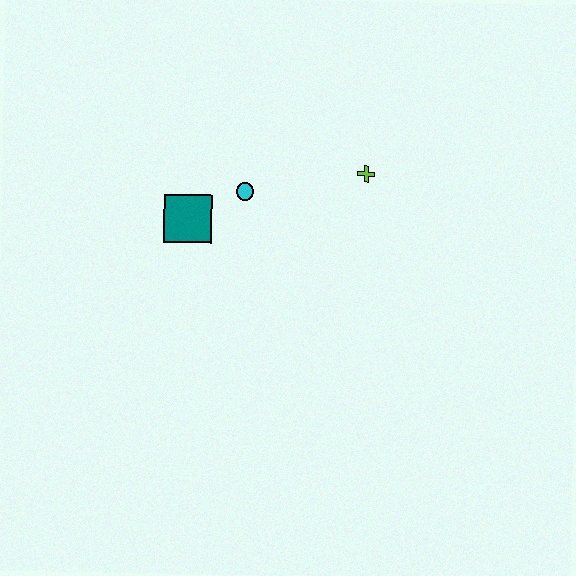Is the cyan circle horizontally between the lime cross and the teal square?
Yes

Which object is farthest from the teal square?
The lime cross is farthest from the teal square.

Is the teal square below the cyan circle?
Yes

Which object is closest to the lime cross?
The cyan circle is closest to the lime cross.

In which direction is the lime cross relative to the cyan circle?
The lime cross is to the right of the cyan circle.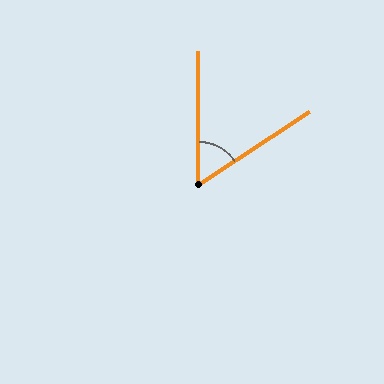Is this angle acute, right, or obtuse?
It is acute.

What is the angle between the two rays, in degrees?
Approximately 56 degrees.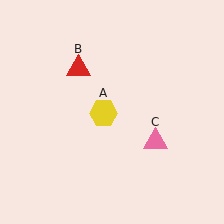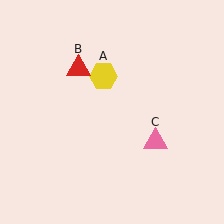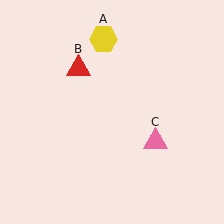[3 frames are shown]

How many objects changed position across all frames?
1 object changed position: yellow hexagon (object A).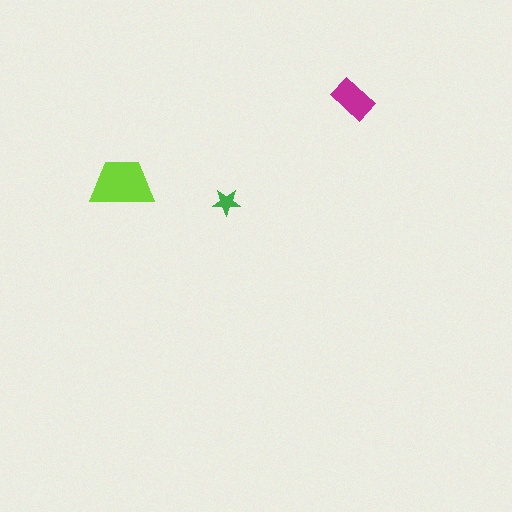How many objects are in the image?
There are 3 objects in the image.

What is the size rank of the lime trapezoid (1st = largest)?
1st.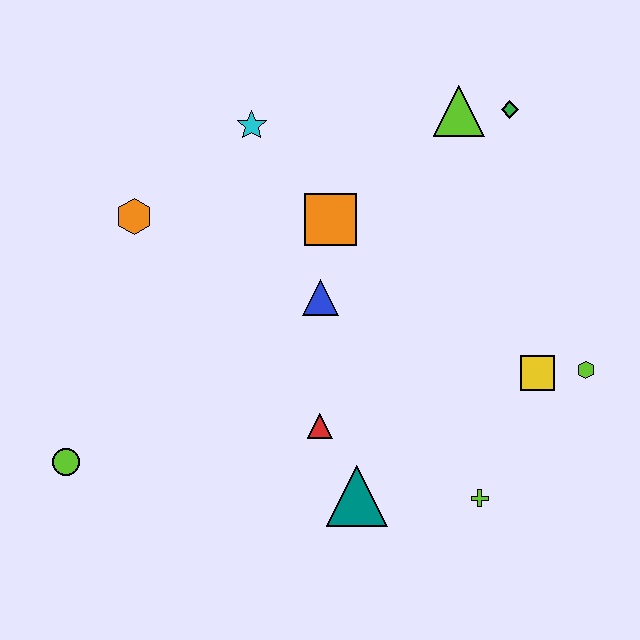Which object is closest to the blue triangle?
The orange square is closest to the blue triangle.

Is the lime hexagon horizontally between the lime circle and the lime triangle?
No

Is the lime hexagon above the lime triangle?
No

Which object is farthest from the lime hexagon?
The lime circle is farthest from the lime hexagon.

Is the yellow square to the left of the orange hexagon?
No